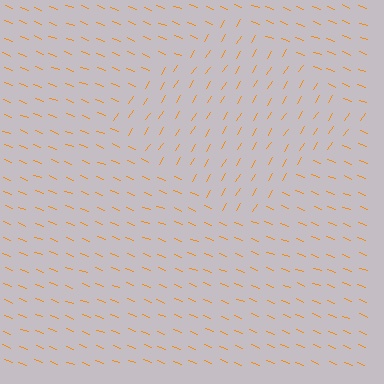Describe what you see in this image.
The image is filled with small orange line segments. A diamond region in the image has lines oriented differently from the surrounding lines, creating a visible texture boundary.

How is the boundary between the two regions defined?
The boundary is defined purely by a change in line orientation (approximately 79 degrees difference). All lines are the same color and thickness.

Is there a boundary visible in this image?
Yes, there is a texture boundary formed by a change in line orientation.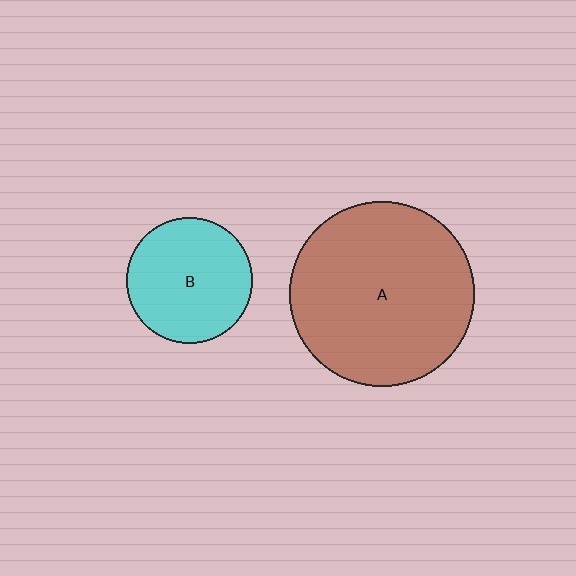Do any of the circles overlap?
No, none of the circles overlap.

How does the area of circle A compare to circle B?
Approximately 2.1 times.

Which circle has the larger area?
Circle A (brown).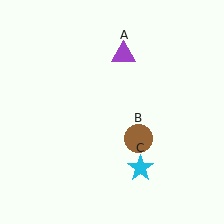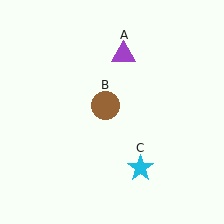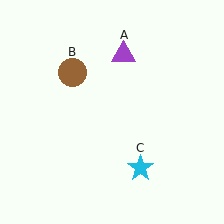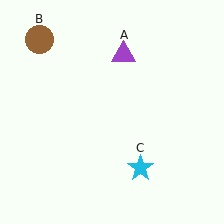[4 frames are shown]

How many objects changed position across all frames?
1 object changed position: brown circle (object B).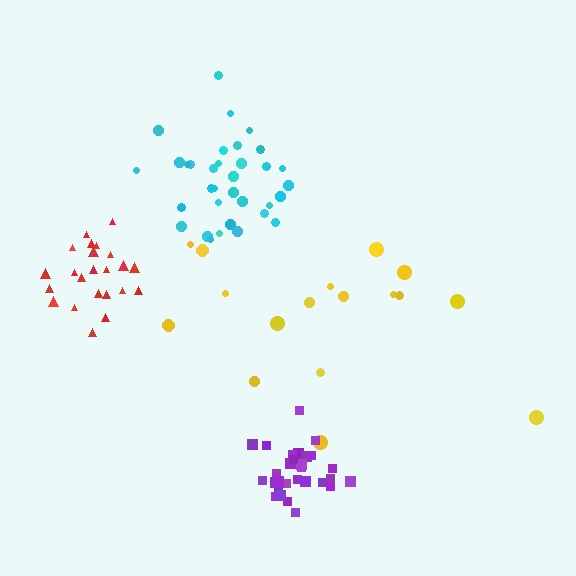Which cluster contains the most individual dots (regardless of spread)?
Cyan (34).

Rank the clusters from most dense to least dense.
purple, red, cyan, yellow.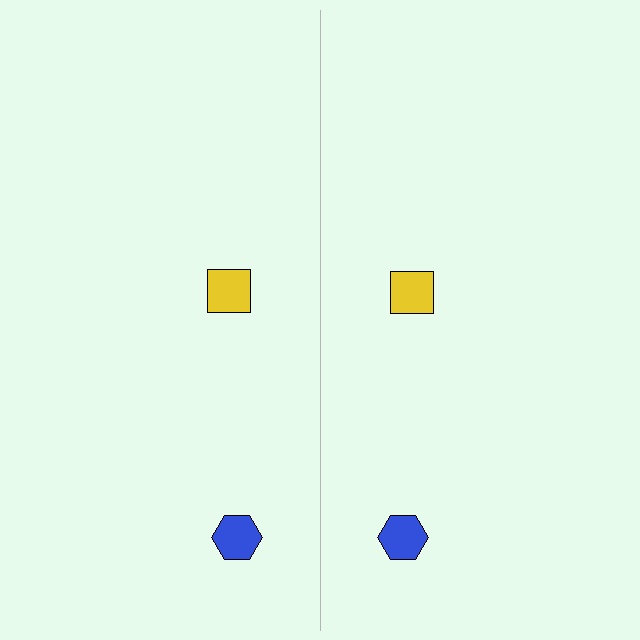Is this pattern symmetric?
Yes, this pattern has bilateral (reflection) symmetry.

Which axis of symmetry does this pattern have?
The pattern has a vertical axis of symmetry running through the center of the image.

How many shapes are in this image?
There are 4 shapes in this image.